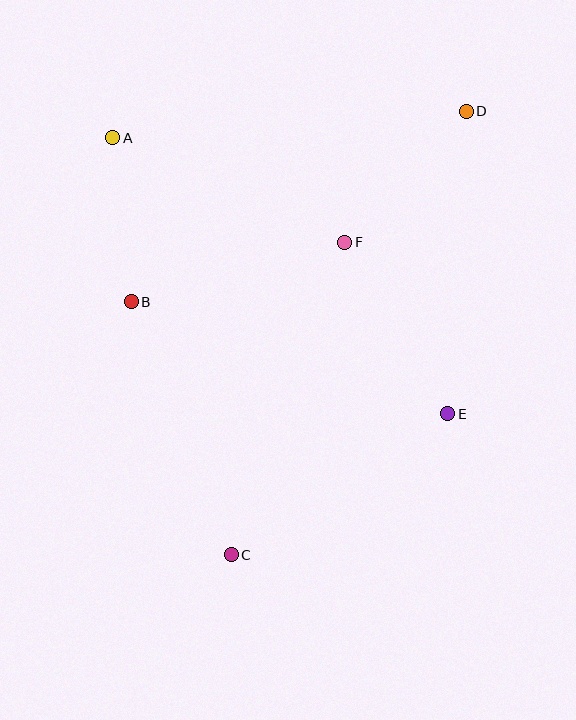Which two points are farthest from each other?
Points C and D are farthest from each other.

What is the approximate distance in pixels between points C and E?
The distance between C and E is approximately 259 pixels.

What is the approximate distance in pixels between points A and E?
The distance between A and E is approximately 434 pixels.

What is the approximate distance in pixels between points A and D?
The distance between A and D is approximately 355 pixels.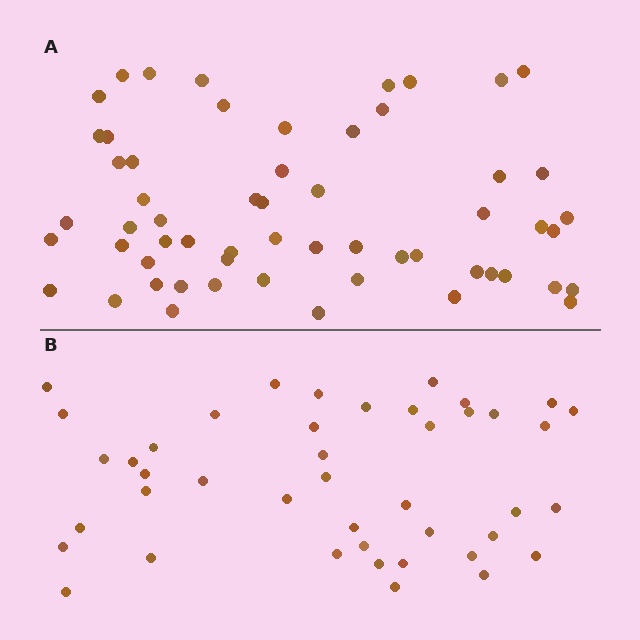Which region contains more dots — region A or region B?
Region A (the top region) has more dots.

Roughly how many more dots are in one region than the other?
Region A has approximately 15 more dots than region B.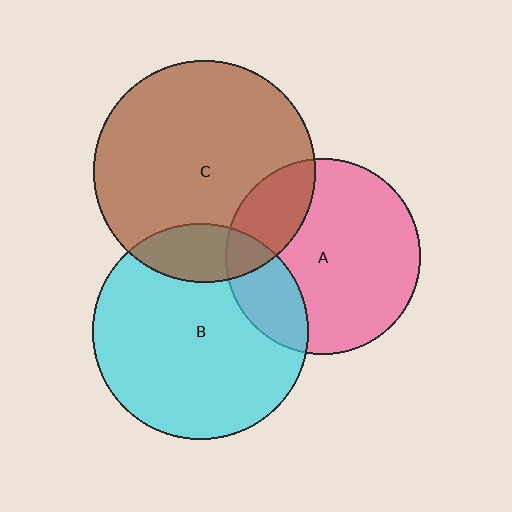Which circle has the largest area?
Circle C (brown).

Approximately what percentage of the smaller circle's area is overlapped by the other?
Approximately 20%.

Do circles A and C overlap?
Yes.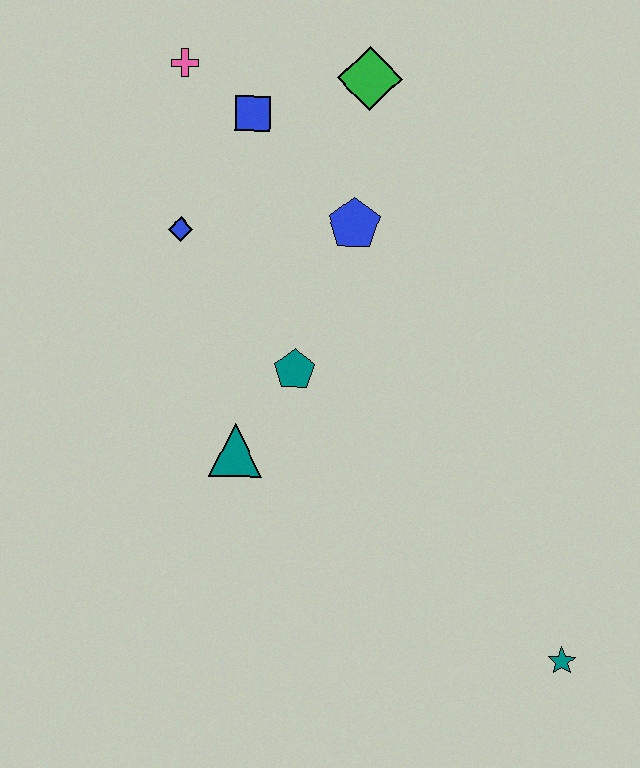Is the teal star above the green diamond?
No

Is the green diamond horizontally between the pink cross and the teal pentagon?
No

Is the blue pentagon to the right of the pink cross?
Yes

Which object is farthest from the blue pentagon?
The teal star is farthest from the blue pentagon.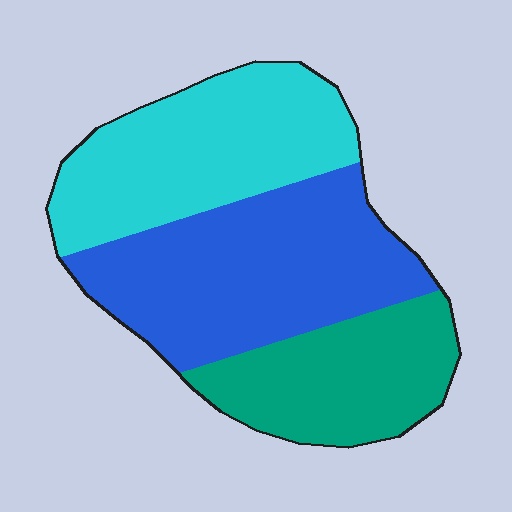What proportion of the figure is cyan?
Cyan takes up about one third (1/3) of the figure.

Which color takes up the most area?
Blue, at roughly 40%.